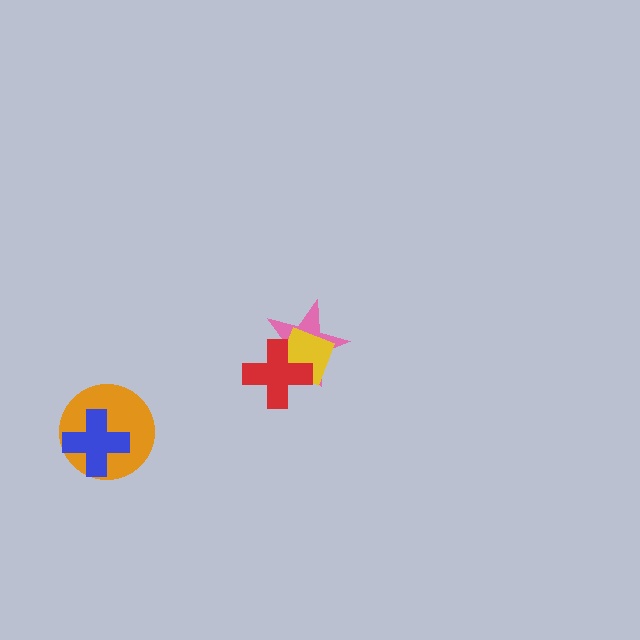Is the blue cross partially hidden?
No, no other shape covers it.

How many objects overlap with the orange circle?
1 object overlaps with the orange circle.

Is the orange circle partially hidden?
Yes, it is partially covered by another shape.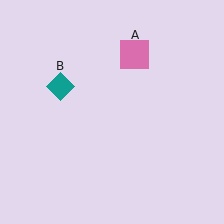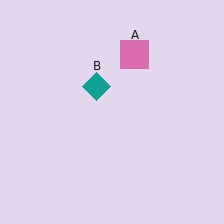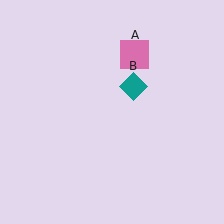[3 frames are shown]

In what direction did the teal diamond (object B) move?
The teal diamond (object B) moved right.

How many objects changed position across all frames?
1 object changed position: teal diamond (object B).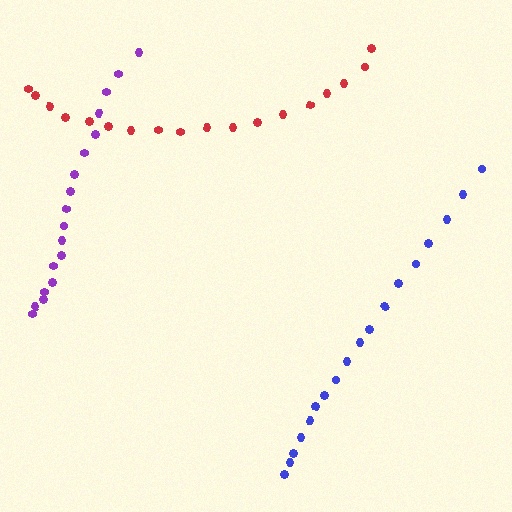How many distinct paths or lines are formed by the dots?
There are 3 distinct paths.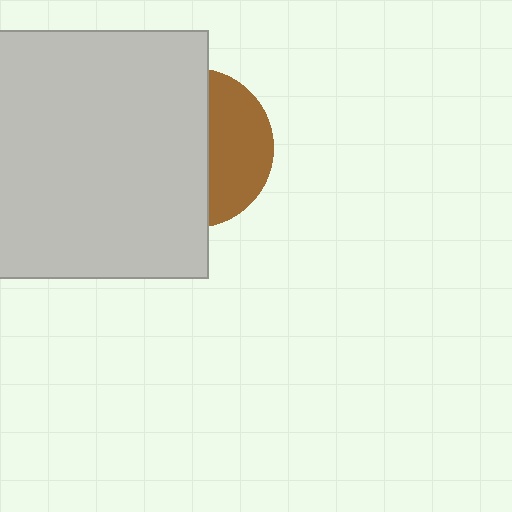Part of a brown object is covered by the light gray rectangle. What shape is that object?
It is a circle.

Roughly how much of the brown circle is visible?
A small part of it is visible (roughly 38%).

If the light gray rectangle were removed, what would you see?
You would see the complete brown circle.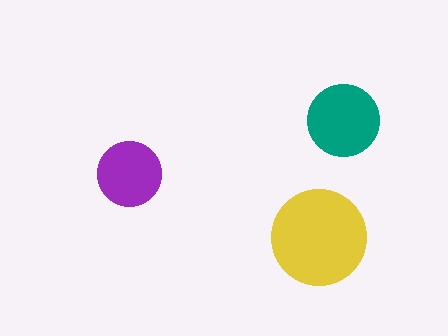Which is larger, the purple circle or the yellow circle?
The yellow one.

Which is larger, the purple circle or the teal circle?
The teal one.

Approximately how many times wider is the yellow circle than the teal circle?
About 1.5 times wider.